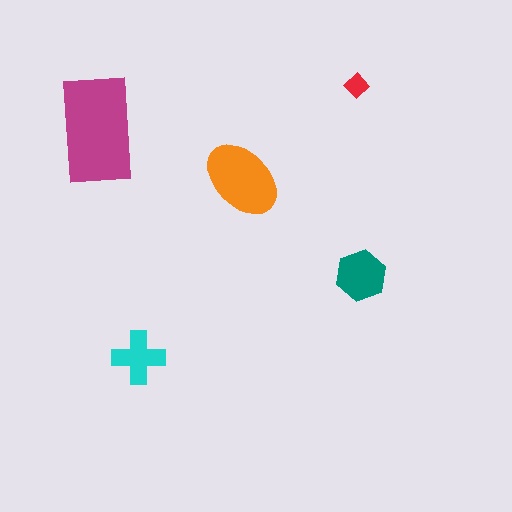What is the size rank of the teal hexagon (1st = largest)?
3rd.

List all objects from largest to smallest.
The magenta rectangle, the orange ellipse, the teal hexagon, the cyan cross, the red diamond.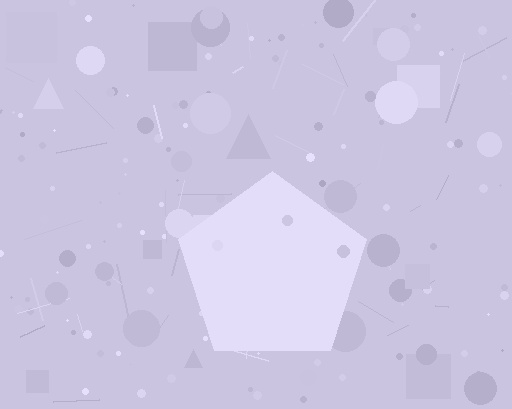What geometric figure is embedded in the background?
A pentagon is embedded in the background.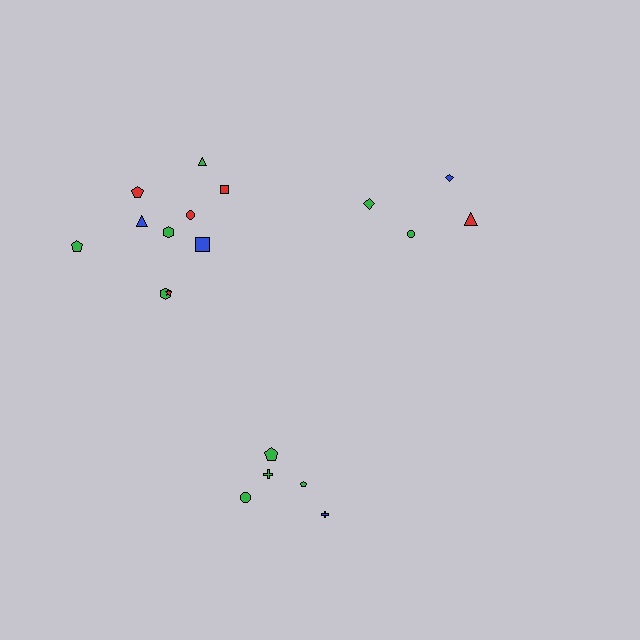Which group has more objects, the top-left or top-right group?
The top-left group.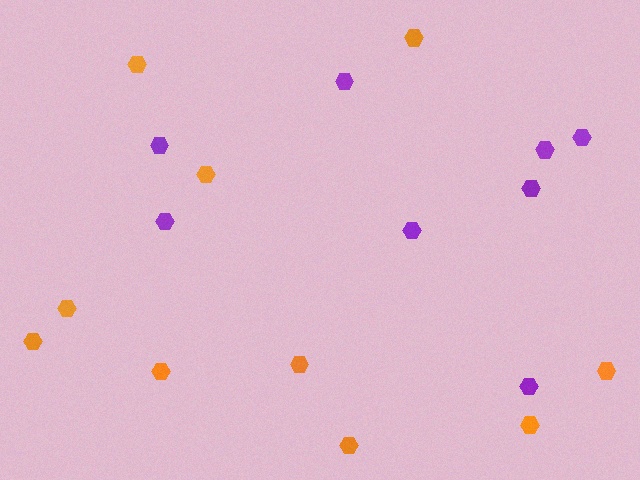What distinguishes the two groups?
There are 2 groups: one group of orange hexagons (10) and one group of purple hexagons (8).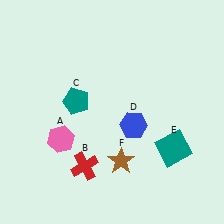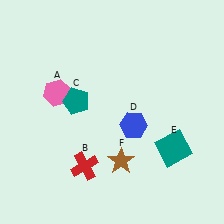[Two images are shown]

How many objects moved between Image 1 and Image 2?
1 object moved between the two images.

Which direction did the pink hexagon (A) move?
The pink hexagon (A) moved up.